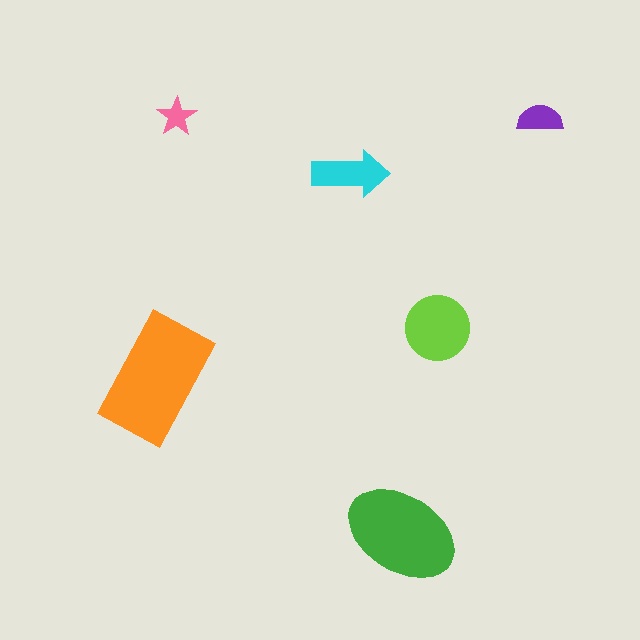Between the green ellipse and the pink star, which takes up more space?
The green ellipse.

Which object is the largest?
The orange rectangle.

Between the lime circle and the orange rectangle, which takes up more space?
The orange rectangle.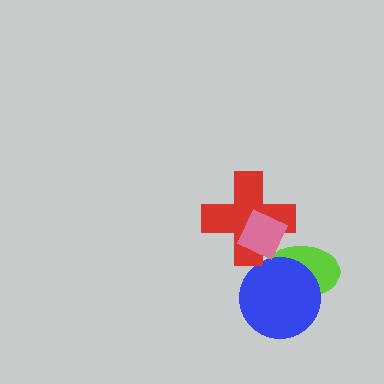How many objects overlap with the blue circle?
1 object overlaps with the blue circle.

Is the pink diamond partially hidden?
No, no other shape covers it.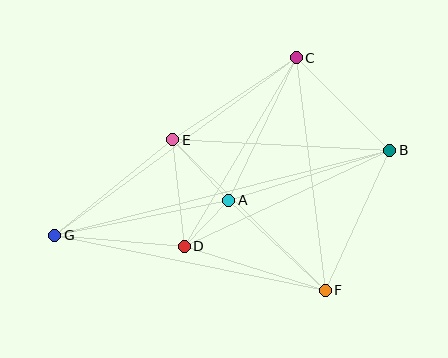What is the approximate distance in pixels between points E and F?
The distance between E and F is approximately 214 pixels.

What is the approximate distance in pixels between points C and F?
The distance between C and F is approximately 234 pixels.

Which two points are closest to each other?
Points A and D are closest to each other.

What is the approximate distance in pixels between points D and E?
The distance between D and E is approximately 107 pixels.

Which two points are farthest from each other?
Points B and G are farthest from each other.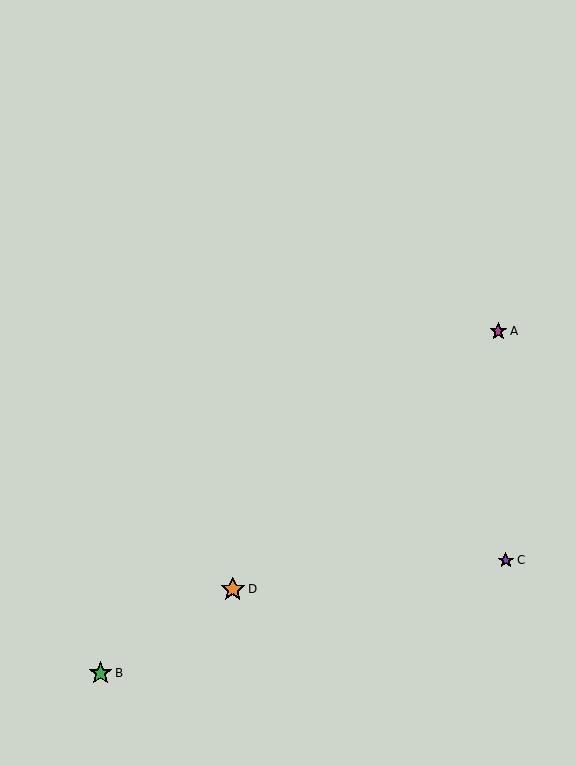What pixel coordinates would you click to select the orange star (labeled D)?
Click at (233, 589) to select the orange star D.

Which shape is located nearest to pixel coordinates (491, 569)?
The purple star (labeled C) at (506, 560) is nearest to that location.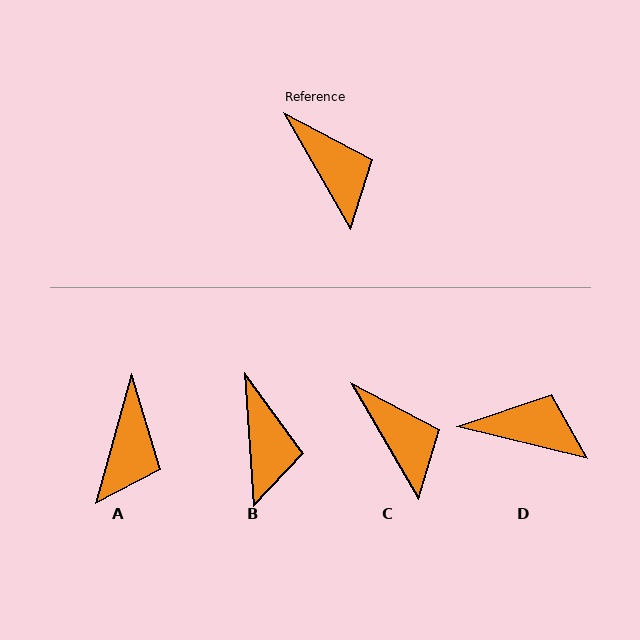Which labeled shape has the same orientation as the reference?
C.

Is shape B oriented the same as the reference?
No, it is off by about 26 degrees.